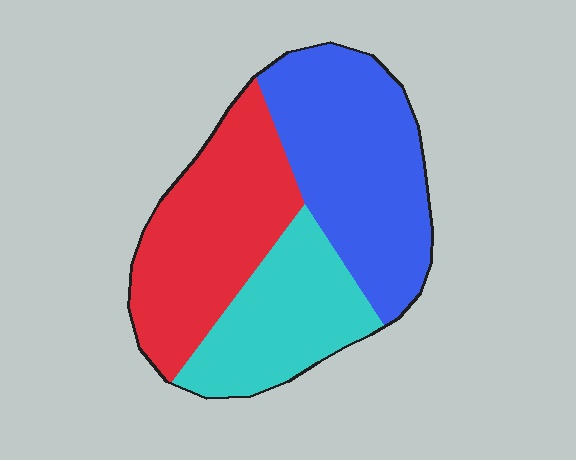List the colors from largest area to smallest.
From largest to smallest: blue, red, cyan.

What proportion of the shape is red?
Red covers 35% of the shape.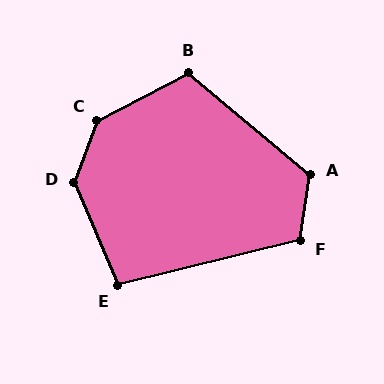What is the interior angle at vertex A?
Approximately 122 degrees (obtuse).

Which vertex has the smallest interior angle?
E, at approximately 100 degrees.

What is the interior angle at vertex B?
Approximately 113 degrees (obtuse).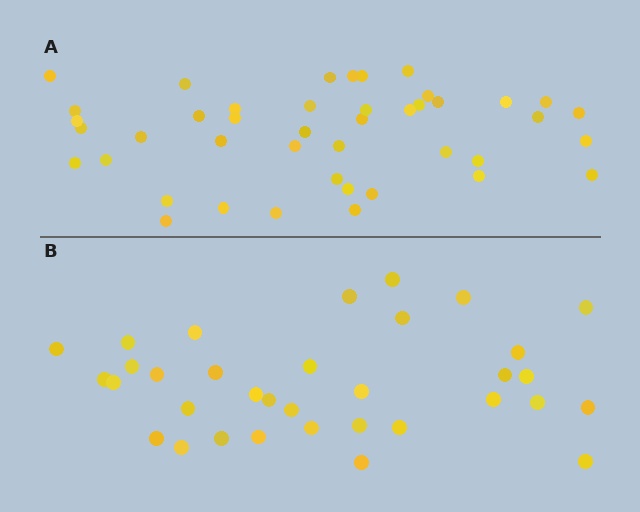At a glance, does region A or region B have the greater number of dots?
Region A (the top region) has more dots.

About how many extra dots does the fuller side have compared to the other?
Region A has roughly 8 or so more dots than region B.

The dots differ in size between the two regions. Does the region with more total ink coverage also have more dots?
No. Region B has more total ink coverage because its dots are larger, but region A actually contains more individual dots. Total area can be misleading — the number of items is what matters here.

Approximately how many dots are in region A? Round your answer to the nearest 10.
About 40 dots. (The exact count is 43, which rounds to 40.)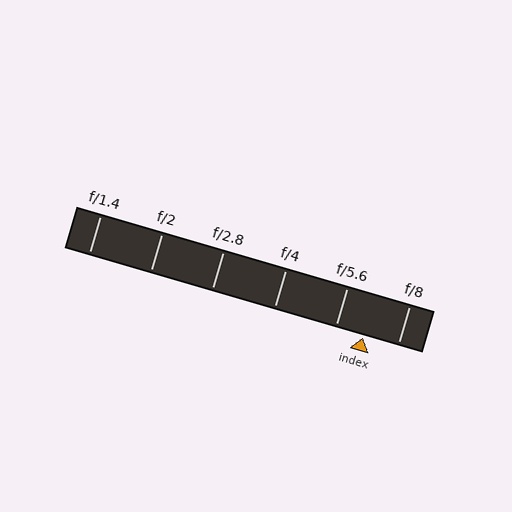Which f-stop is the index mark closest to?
The index mark is closest to f/5.6.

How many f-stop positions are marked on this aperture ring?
There are 6 f-stop positions marked.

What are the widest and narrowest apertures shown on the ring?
The widest aperture shown is f/1.4 and the narrowest is f/8.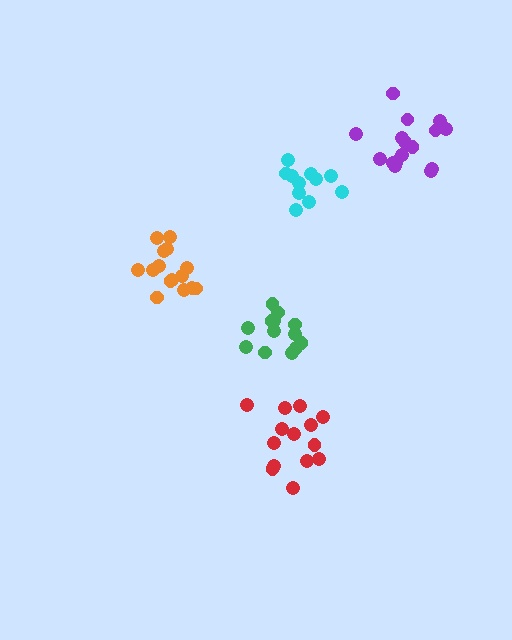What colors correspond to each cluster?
The clusters are colored: orange, purple, cyan, red, green.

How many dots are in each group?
Group 1: 15 dots, Group 2: 16 dots, Group 3: 11 dots, Group 4: 14 dots, Group 5: 13 dots (69 total).